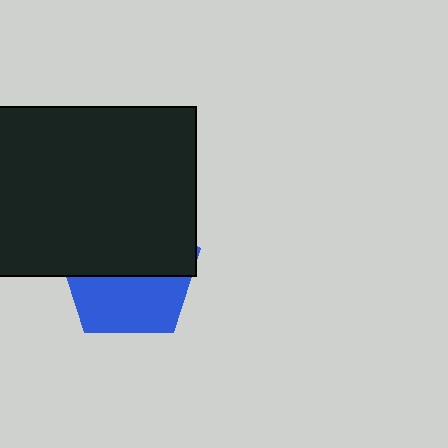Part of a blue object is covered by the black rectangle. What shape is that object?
It is a pentagon.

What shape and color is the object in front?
The object in front is a black rectangle.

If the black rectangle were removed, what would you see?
You would see the complete blue pentagon.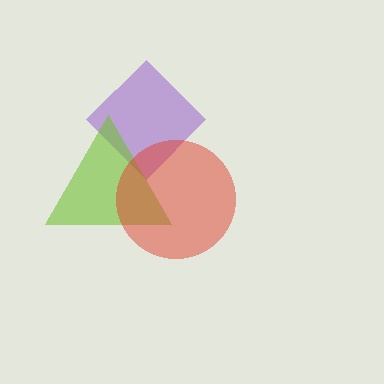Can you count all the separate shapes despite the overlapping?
Yes, there are 3 separate shapes.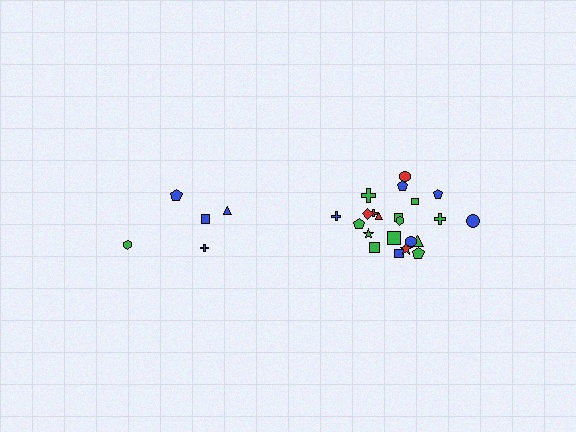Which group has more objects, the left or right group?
The right group.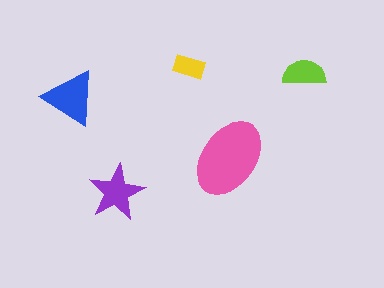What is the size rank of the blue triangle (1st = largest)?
2nd.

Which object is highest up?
The yellow rectangle is topmost.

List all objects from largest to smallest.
The pink ellipse, the blue triangle, the purple star, the lime semicircle, the yellow rectangle.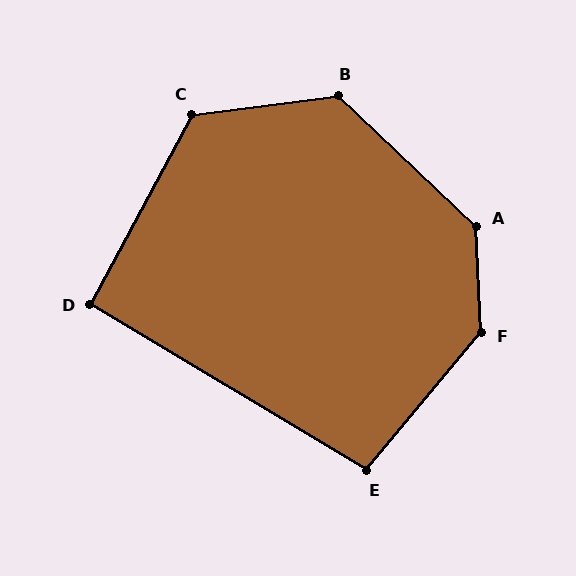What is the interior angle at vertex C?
Approximately 125 degrees (obtuse).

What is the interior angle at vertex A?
Approximately 136 degrees (obtuse).